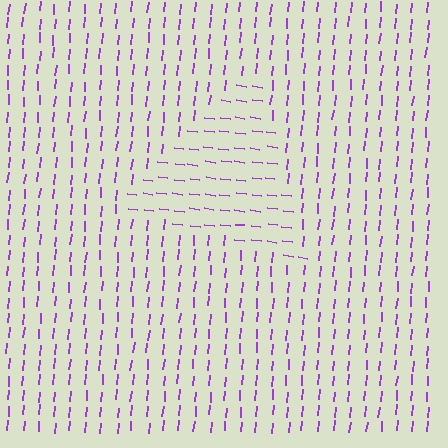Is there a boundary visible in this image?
Yes, there is a texture boundary formed by a change in line orientation.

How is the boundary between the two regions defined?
The boundary is defined purely by a change in line orientation (approximately 88 degrees difference). All lines are the same color and thickness.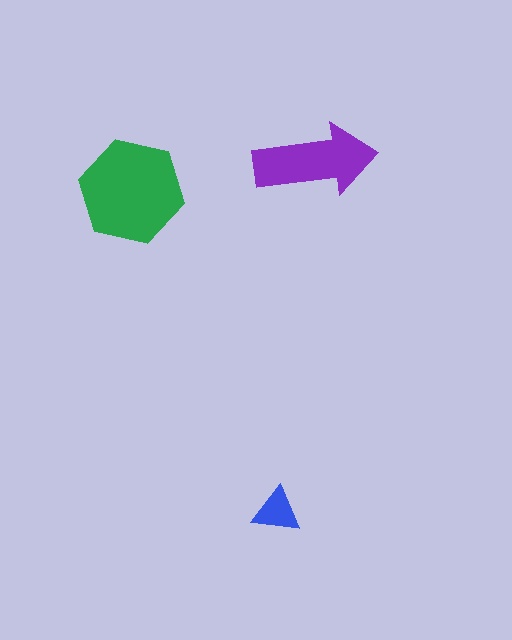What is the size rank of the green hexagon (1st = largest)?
1st.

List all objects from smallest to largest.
The blue triangle, the purple arrow, the green hexagon.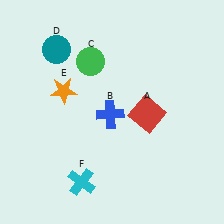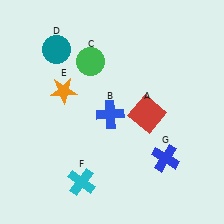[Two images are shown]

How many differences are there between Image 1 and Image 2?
There is 1 difference between the two images.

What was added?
A blue cross (G) was added in Image 2.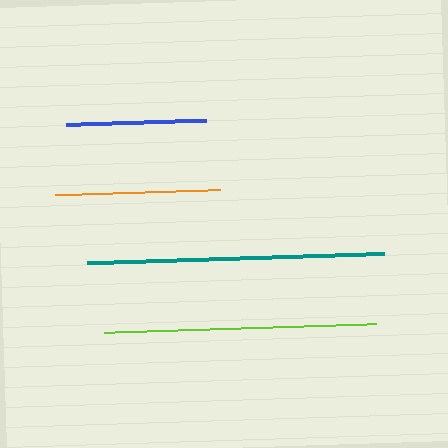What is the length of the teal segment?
The teal segment is approximately 297 pixels long.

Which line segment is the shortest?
The blue line is the shortest at approximately 140 pixels.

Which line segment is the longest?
The teal line is the longest at approximately 297 pixels.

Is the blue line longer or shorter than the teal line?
The teal line is longer than the blue line.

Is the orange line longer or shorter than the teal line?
The teal line is longer than the orange line.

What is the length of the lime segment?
The lime segment is approximately 272 pixels long.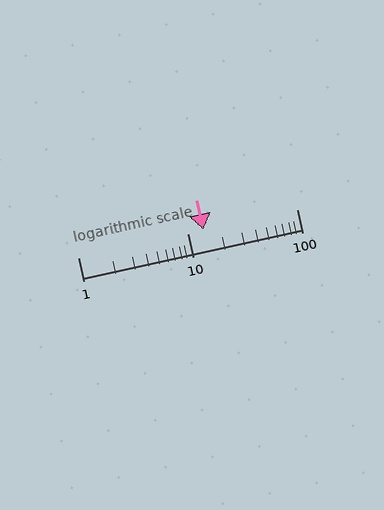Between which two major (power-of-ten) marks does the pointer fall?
The pointer is between 10 and 100.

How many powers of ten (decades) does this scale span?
The scale spans 2 decades, from 1 to 100.